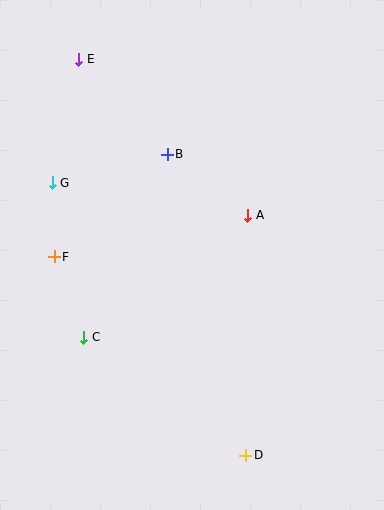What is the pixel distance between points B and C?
The distance between B and C is 201 pixels.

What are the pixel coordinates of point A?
Point A is at (248, 215).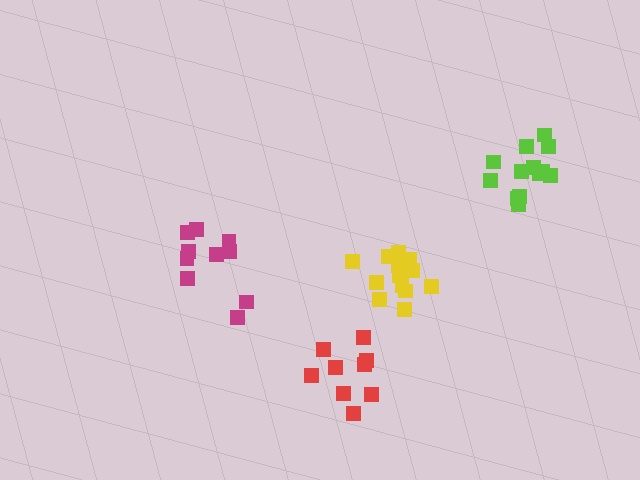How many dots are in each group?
Group 1: 13 dots, Group 2: 9 dots, Group 3: 13 dots, Group 4: 10 dots (45 total).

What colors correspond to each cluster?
The clusters are colored: lime, red, yellow, magenta.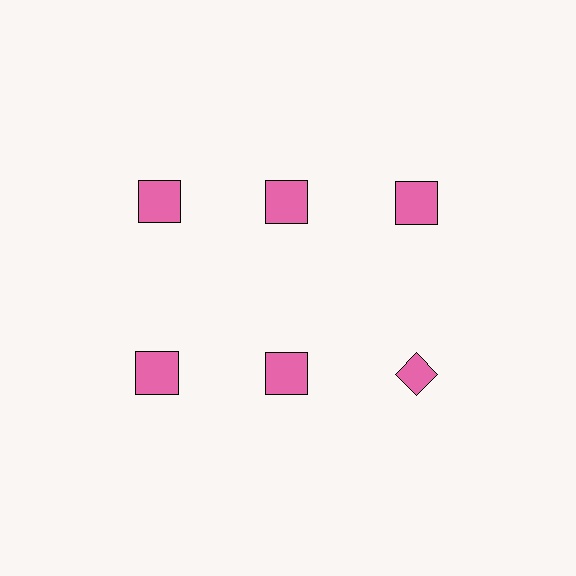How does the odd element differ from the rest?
It has a different shape: diamond instead of square.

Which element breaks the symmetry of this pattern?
The pink diamond in the second row, center column breaks the symmetry. All other shapes are pink squares.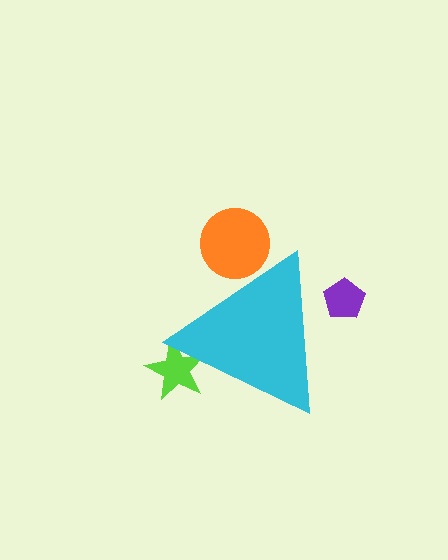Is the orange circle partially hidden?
Yes, the orange circle is partially hidden behind the cyan triangle.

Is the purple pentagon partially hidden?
Yes, the purple pentagon is partially hidden behind the cyan triangle.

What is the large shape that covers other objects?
A cyan triangle.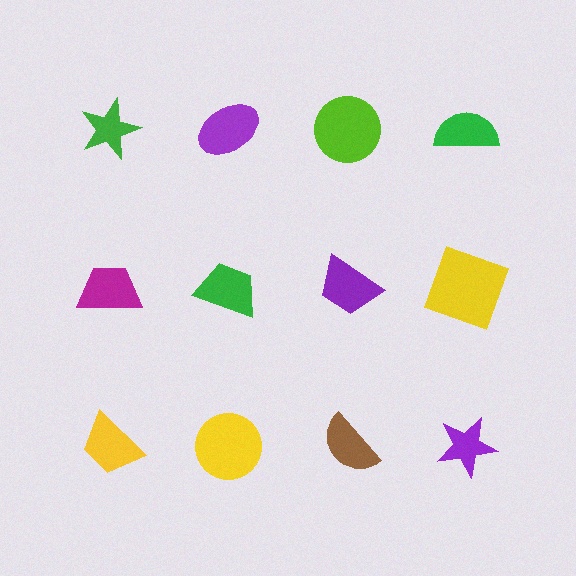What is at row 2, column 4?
A yellow square.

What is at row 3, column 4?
A purple star.